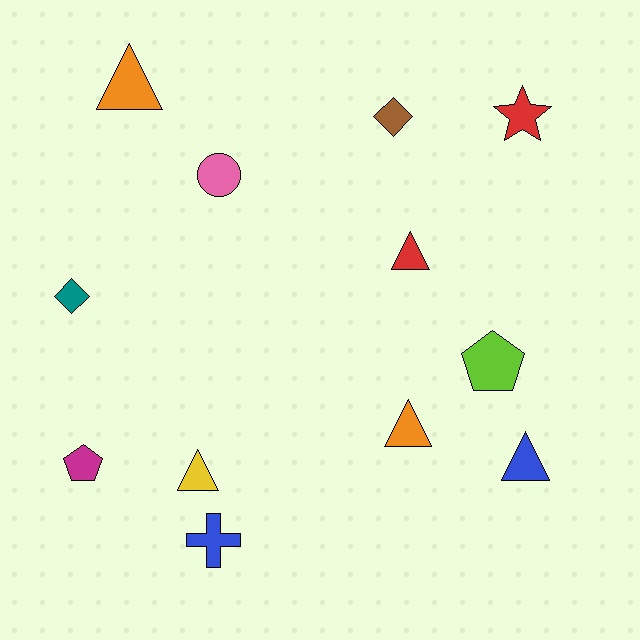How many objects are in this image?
There are 12 objects.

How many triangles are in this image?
There are 5 triangles.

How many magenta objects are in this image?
There is 1 magenta object.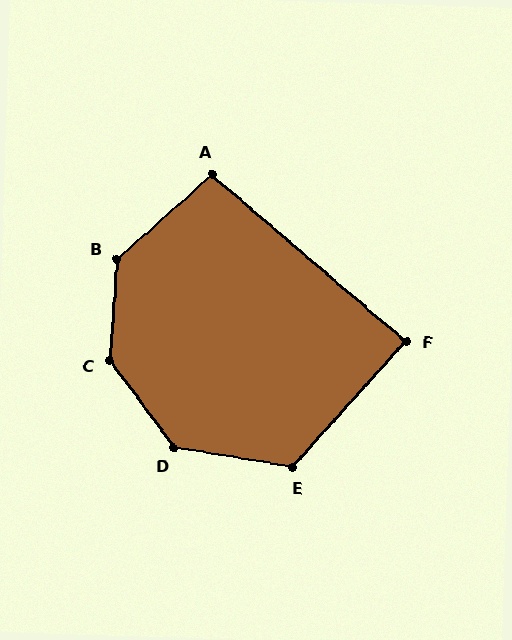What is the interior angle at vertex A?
Approximately 98 degrees (obtuse).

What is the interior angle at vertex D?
Approximately 136 degrees (obtuse).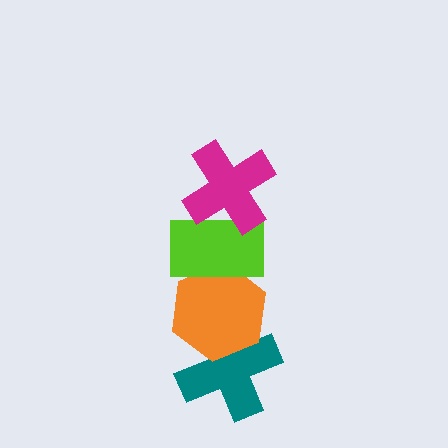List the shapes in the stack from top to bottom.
From top to bottom: the magenta cross, the lime rectangle, the orange hexagon, the teal cross.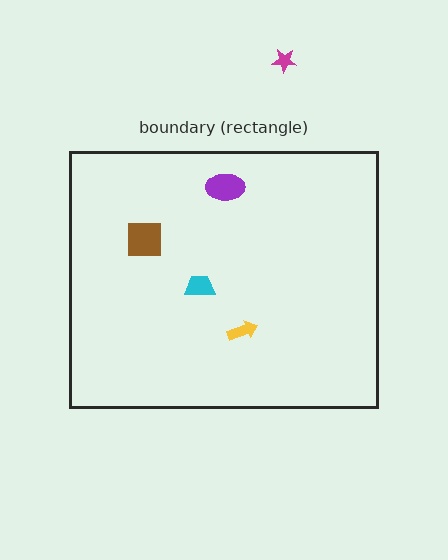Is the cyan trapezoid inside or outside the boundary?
Inside.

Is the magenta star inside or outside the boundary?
Outside.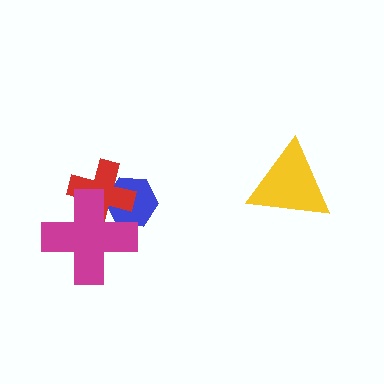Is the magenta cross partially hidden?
No, no other shape covers it.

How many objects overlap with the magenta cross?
2 objects overlap with the magenta cross.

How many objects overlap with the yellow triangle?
0 objects overlap with the yellow triangle.